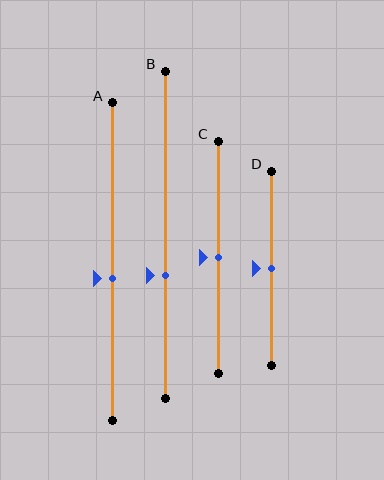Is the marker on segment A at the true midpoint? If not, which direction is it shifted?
No, the marker on segment A is shifted downward by about 5% of the segment length.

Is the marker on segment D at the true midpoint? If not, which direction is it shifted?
Yes, the marker on segment D is at the true midpoint.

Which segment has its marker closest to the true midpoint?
Segment C has its marker closest to the true midpoint.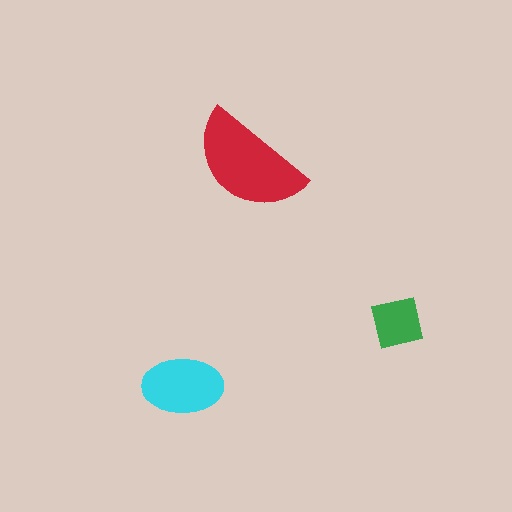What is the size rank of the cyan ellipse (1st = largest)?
2nd.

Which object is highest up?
The red semicircle is topmost.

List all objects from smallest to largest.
The green square, the cyan ellipse, the red semicircle.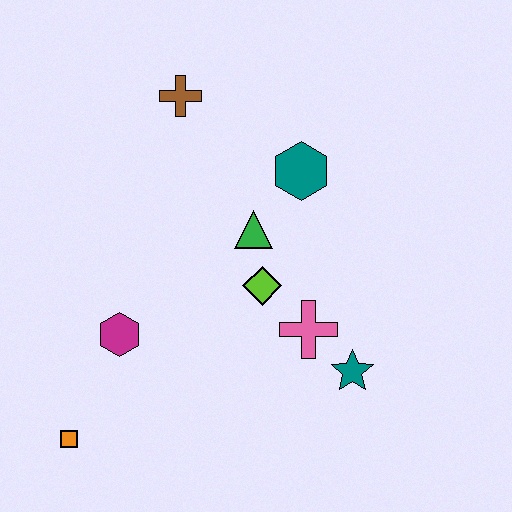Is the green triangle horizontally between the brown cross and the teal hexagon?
Yes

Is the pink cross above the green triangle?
No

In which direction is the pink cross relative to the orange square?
The pink cross is to the right of the orange square.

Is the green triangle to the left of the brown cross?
No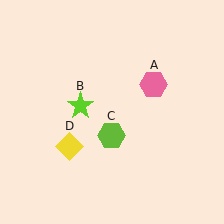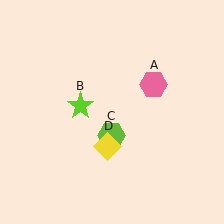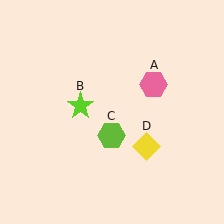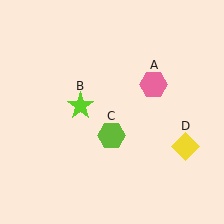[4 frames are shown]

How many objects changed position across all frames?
1 object changed position: yellow diamond (object D).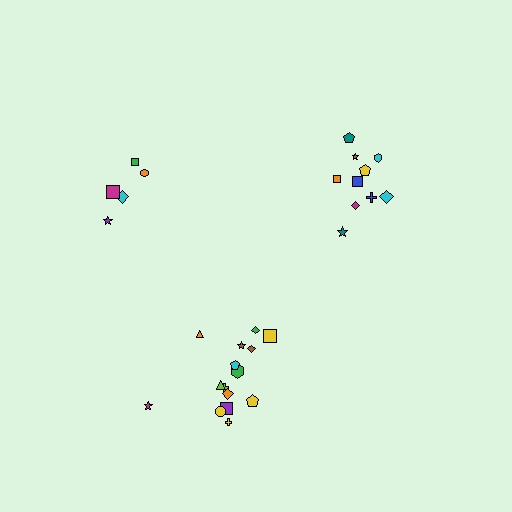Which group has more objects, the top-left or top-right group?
The top-right group.